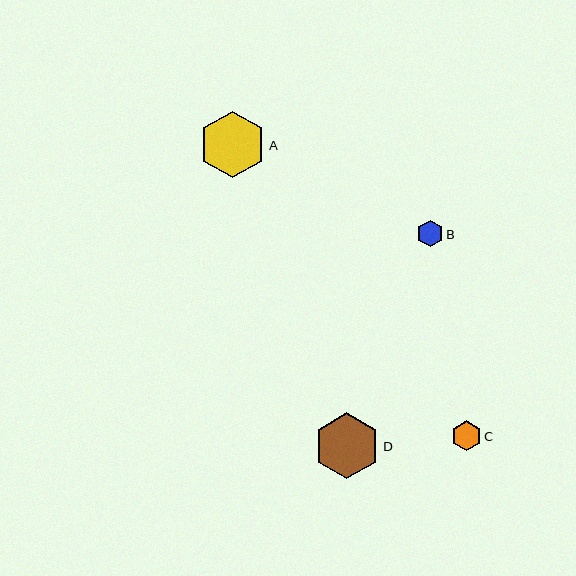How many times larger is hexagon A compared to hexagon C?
Hexagon A is approximately 2.2 times the size of hexagon C.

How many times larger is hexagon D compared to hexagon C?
Hexagon D is approximately 2.2 times the size of hexagon C.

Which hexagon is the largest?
Hexagon A is the largest with a size of approximately 66 pixels.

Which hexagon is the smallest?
Hexagon B is the smallest with a size of approximately 26 pixels.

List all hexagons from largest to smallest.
From largest to smallest: A, D, C, B.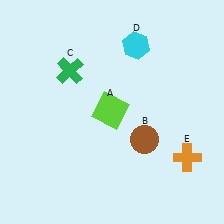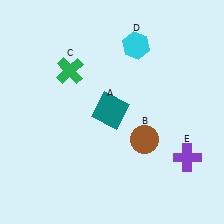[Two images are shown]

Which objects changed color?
A changed from lime to teal. E changed from orange to purple.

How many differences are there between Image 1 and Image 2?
There are 2 differences between the two images.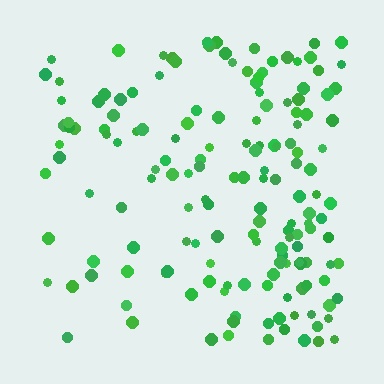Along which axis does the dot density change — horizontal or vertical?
Horizontal.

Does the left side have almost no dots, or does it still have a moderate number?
Still a moderate number, just noticeably fewer than the right.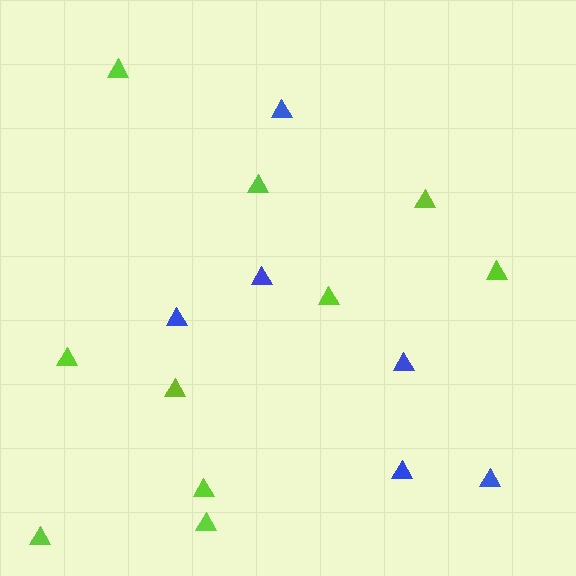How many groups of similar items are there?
There are 2 groups: one group of lime triangles (10) and one group of blue triangles (6).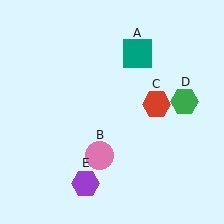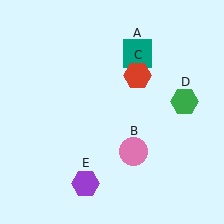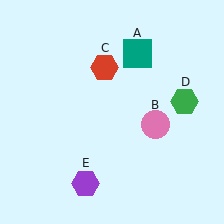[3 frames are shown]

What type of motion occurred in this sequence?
The pink circle (object B), red hexagon (object C) rotated counterclockwise around the center of the scene.